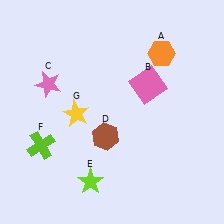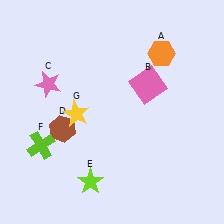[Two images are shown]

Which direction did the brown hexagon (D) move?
The brown hexagon (D) moved left.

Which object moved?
The brown hexagon (D) moved left.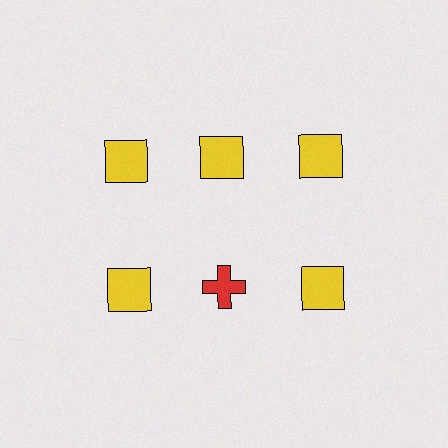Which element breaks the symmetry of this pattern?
The red cross in the second row, second from left column breaks the symmetry. All other shapes are yellow squares.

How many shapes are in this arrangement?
There are 6 shapes arranged in a grid pattern.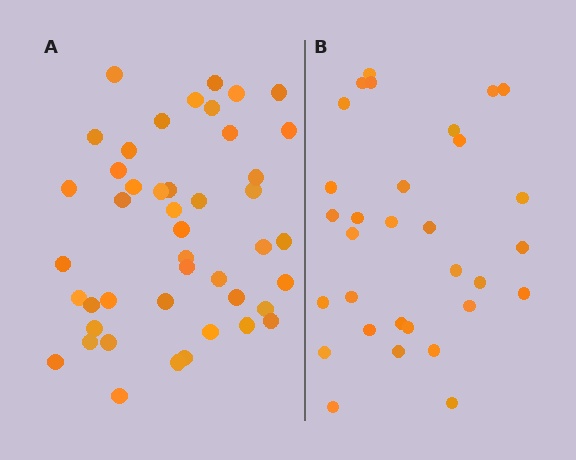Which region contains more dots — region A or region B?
Region A (the left region) has more dots.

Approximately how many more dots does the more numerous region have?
Region A has approximately 15 more dots than region B.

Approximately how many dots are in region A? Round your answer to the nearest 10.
About 40 dots. (The exact count is 45, which rounds to 40.)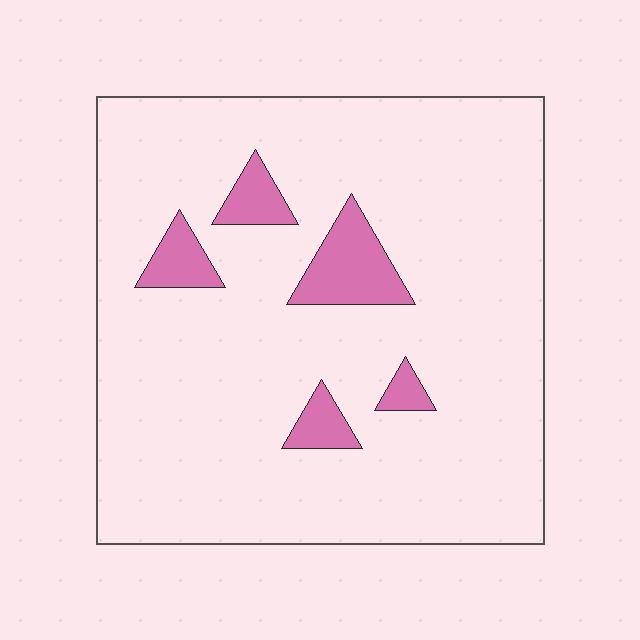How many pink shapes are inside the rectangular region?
5.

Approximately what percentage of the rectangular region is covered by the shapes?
Approximately 10%.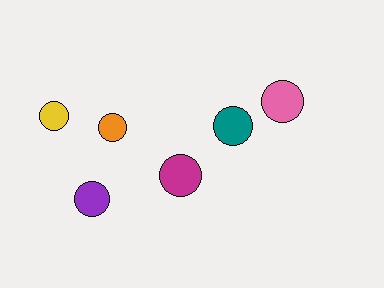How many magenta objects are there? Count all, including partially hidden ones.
There is 1 magenta object.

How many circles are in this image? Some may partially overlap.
There are 6 circles.